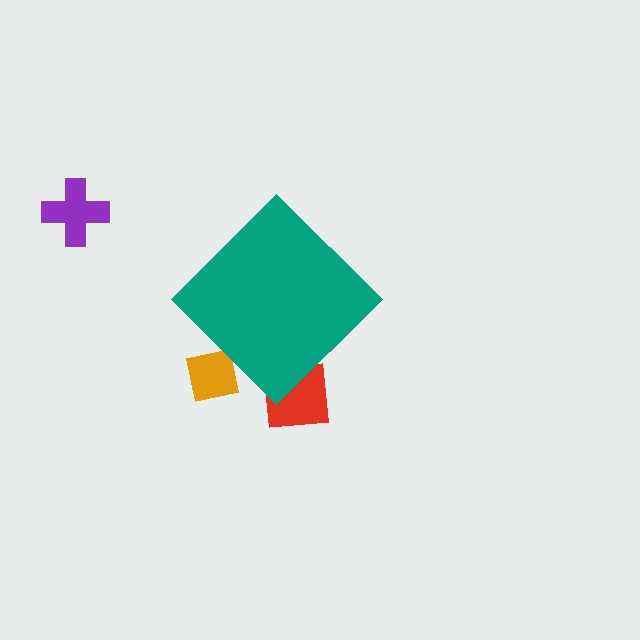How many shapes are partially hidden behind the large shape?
2 shapes are partially hidden.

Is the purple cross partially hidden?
No, the purple cross is fully visible.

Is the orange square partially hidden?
Yes, the orange square is partially hidden behind the teal diamond.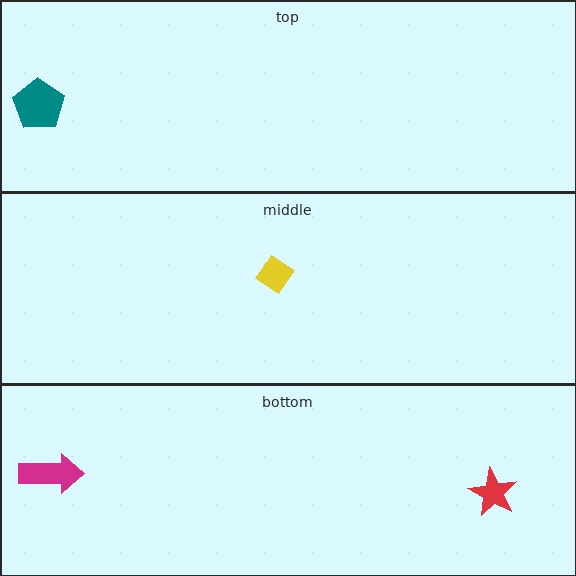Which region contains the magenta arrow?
The bottom region.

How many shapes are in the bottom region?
2.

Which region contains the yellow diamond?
The middle region.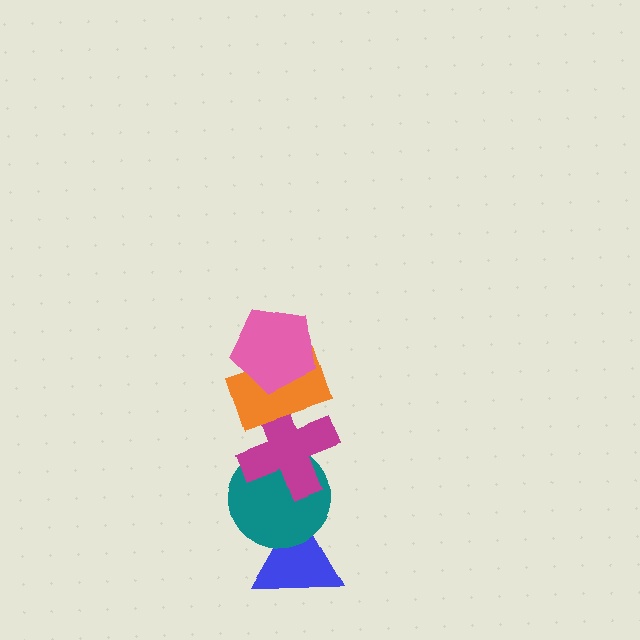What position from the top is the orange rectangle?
The orange rectangle is 2nd from the top.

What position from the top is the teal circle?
The teal circle is 4th from the top.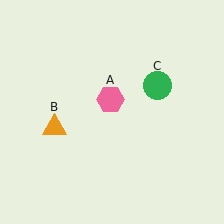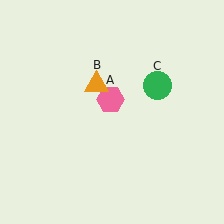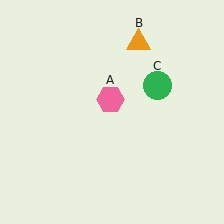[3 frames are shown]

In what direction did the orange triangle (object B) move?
The orange triangle (object B) moved up and to the right.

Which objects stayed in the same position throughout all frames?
Pink hexagon (object A) and green circle (object C) remained stationary.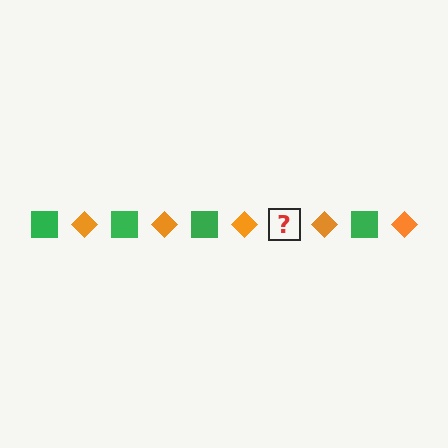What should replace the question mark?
The question mark should be replaced with a green square.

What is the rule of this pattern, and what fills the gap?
The rule is that the pattern alternates between green square and orange diamond. The gap should be filled with a green square.